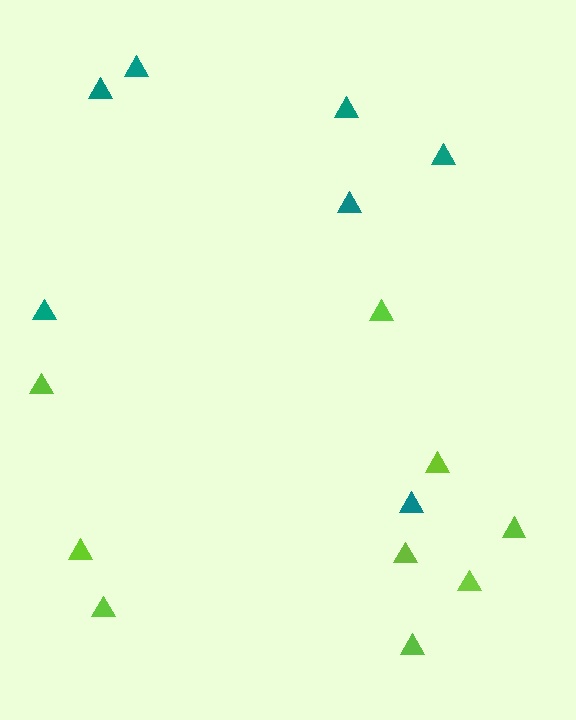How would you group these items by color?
There are 2 groups: one group of lime triangles (9) and one group of teal triangles (7).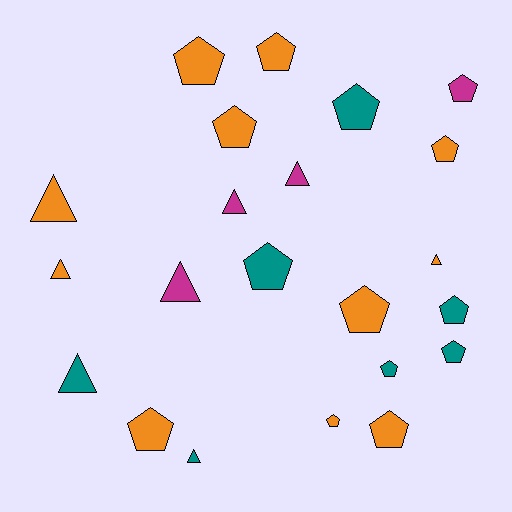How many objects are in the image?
There are 22 objects.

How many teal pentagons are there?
There are 5 teal pentagons.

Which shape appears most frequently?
Pentagon, with 14 objects.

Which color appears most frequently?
Orange, with 11 objects.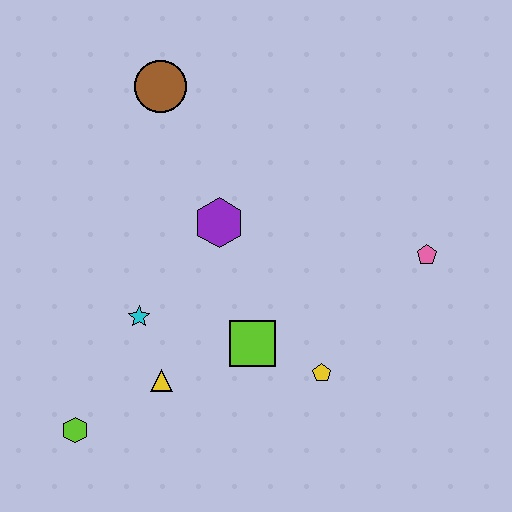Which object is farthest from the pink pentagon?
The lime hexagon is farthest from the pink pentagon.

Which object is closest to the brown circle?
The purple hexagon is closest to the brown circle.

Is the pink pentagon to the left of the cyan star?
No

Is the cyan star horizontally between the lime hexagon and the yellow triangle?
Yes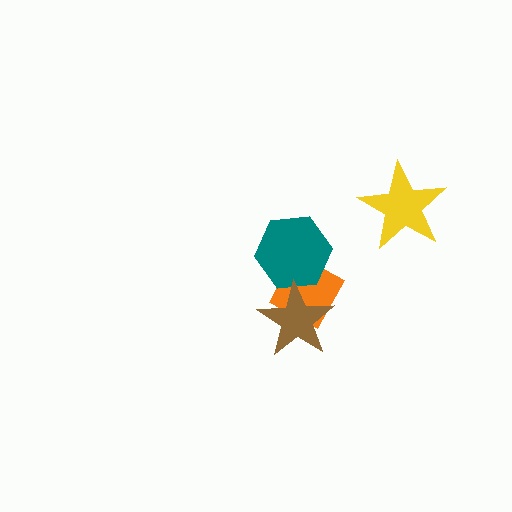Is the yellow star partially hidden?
No, no other shape covers it.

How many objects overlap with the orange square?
2 objects overlap with the orange square.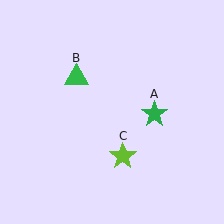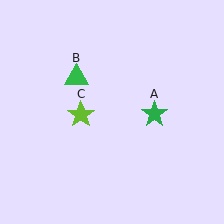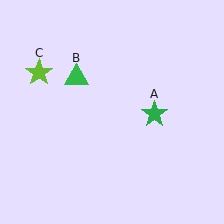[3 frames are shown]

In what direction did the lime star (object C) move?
The lime star (object C) moved up and to the left.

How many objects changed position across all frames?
1 object changed position: lime star (object C).